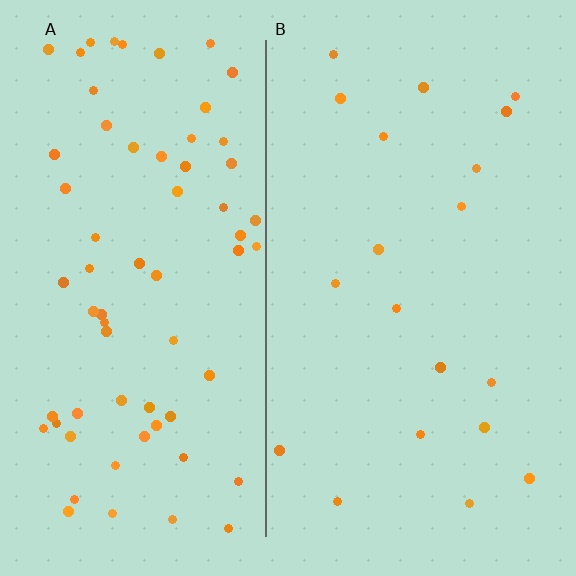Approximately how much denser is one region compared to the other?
Approximately 3.4× — region A over region B.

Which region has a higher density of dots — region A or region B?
A (the left).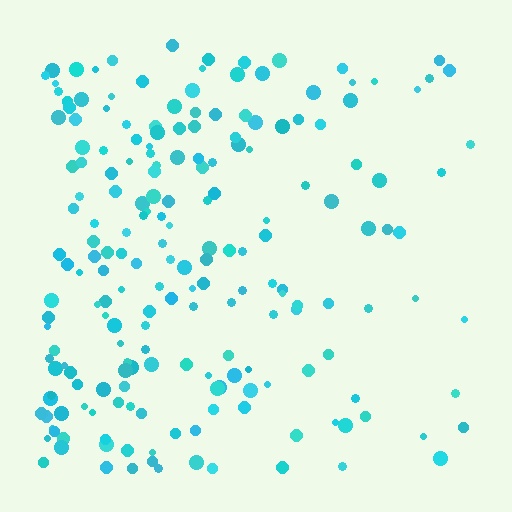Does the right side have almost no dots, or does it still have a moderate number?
Still a moderate number, just noticeably fewer than the left.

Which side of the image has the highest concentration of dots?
The left.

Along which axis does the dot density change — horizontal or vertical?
Horizontal.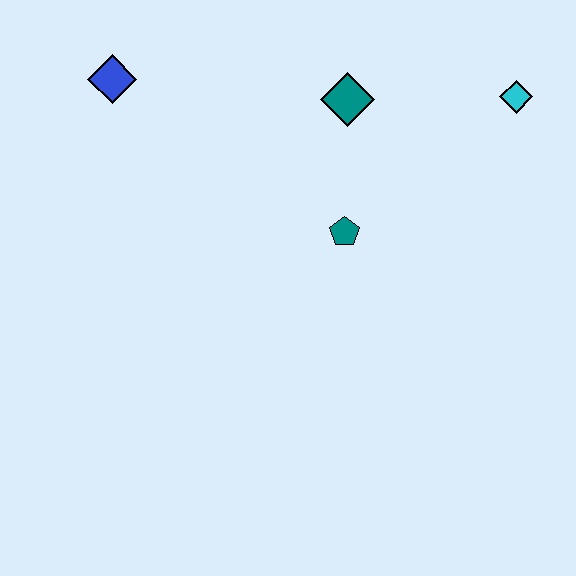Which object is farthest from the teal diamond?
The blue diamond is farthest from the teal diamond.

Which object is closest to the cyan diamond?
The teal diamond is closest to the cyan diamond.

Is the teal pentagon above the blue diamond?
No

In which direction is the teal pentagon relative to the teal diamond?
The teal pentagon is below the teal diamond.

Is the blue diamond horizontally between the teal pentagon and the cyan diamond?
No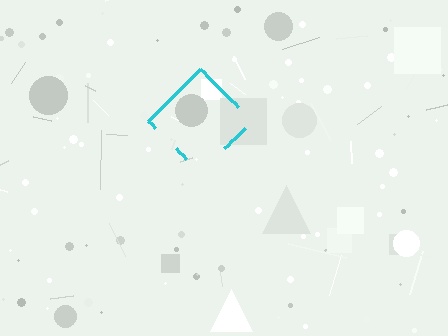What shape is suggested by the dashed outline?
The dashed outline suggests a diamond.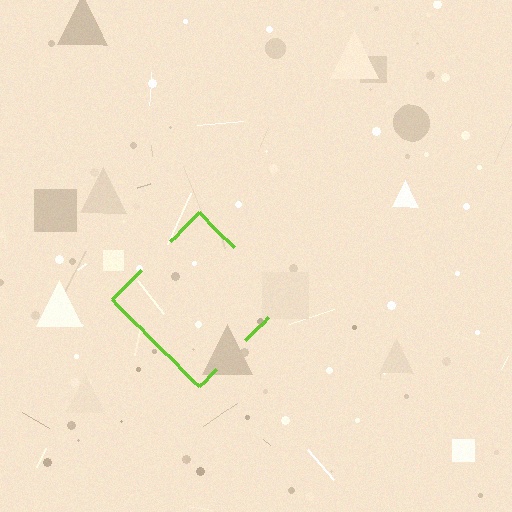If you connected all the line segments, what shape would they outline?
They would outline a diamond.